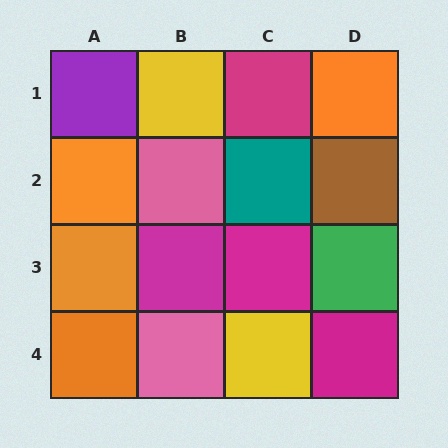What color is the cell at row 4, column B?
Pink.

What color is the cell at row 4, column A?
Orange.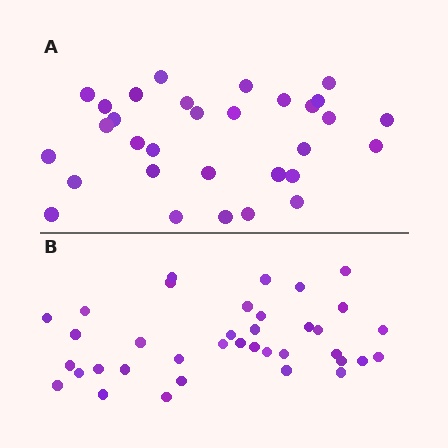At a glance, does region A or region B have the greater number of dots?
Region B (the bottom region) has more dots.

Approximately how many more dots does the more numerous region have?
Region B has about 6 more dots than region A.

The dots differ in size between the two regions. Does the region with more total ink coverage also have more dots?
No. Region A has more total ink coverage because its dots are larger, but region B actually contains more individual dots. Total area can be misleading — the number of items is what matters here.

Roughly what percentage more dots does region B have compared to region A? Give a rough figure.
About 20% more.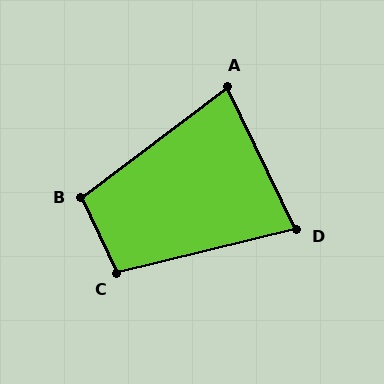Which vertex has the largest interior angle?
B, at approximately 102 degrees.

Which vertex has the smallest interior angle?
D, at approximately 78 degrees.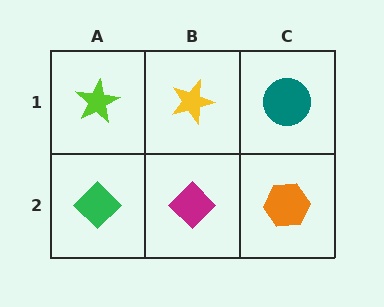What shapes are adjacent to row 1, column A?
A green diamond (row 2, column A), a yellow star (row 1, column B).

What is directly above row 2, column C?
A teal circle.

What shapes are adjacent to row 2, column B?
A yellow star (row 1, column B), a green diamond (row 2, column A), an orange hexagon (row 2, column C).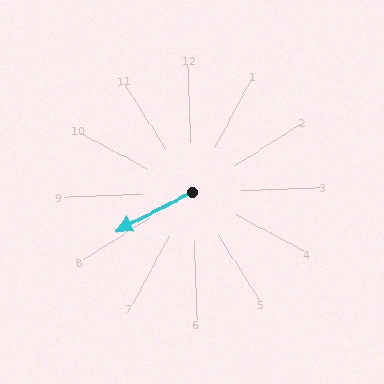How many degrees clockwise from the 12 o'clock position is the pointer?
Approximately 245 degrees.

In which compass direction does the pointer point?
Southwest.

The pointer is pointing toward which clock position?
Roughly 8 o'clock.